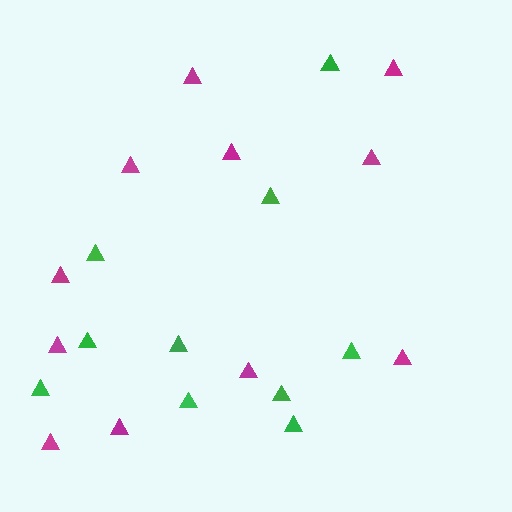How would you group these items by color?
There are 2 groups: one group of magenta triangles (11) and one group of green triangles (10).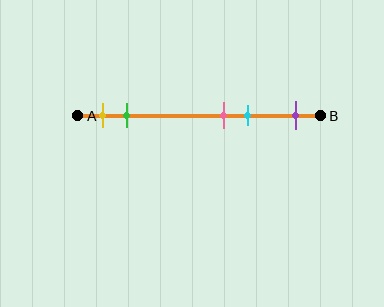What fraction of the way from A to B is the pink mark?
The pink mark is approximately 60% (0.6) of the way from A to B.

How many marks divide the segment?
There are 5 marks dividing the segment.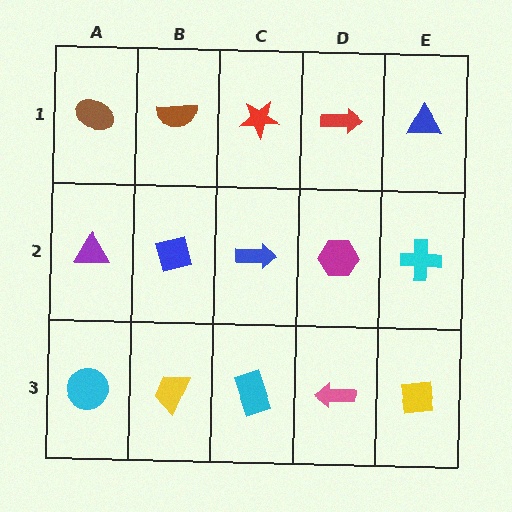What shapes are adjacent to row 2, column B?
A brown semicircle (row 1, column B), a yellow trapezoid (row 3, column B), a purple triangle (row 2, column A), a blue arrow (row 2, column C).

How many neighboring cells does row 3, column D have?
3.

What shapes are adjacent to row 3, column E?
A cyan cross (row 2, column E), a pink arrow (row 3, column D).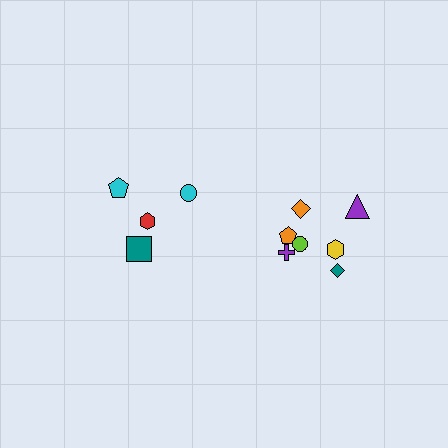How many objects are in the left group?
There are 4 objects.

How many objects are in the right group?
There are 7 objects.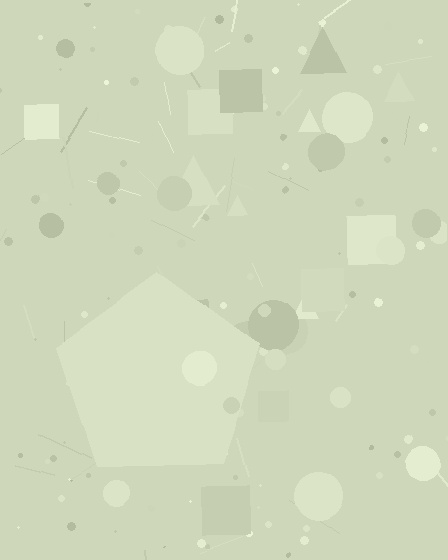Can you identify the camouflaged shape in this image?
The camouflaged shape is a pentagon.